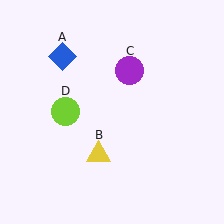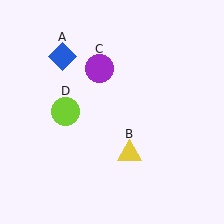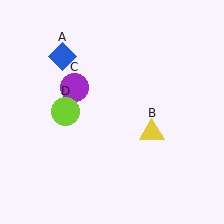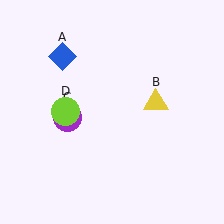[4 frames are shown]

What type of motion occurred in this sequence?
The yellow triangle (object B), purple circle (object C) rotated counterclockwise around the center of the scene.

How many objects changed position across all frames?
2 objects changed position: yellow triangle (object B), purple circle (object C).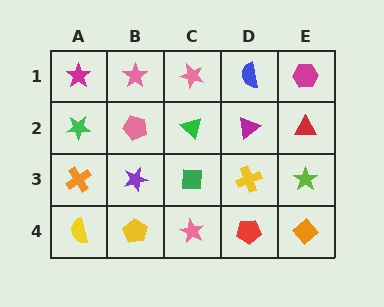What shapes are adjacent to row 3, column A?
A green star (row 2, column A), a yellow semicircle (row 4, column A), a purple star (row 3, column B).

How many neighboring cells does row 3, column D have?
4.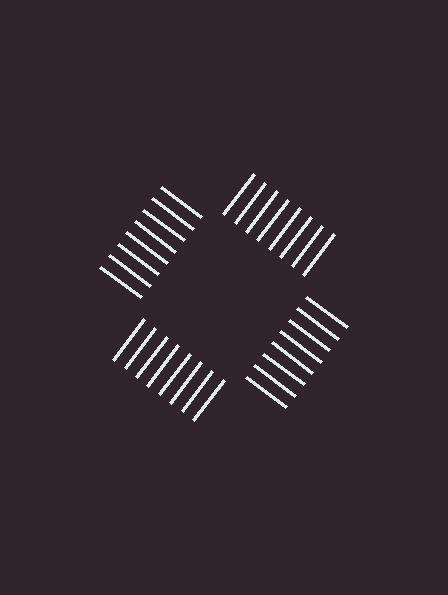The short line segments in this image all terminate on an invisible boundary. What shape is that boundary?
An illusory square — the line segments terminate on its edges but no continuous stroke is drawn.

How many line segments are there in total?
32 — 8 along each of the 4 edges.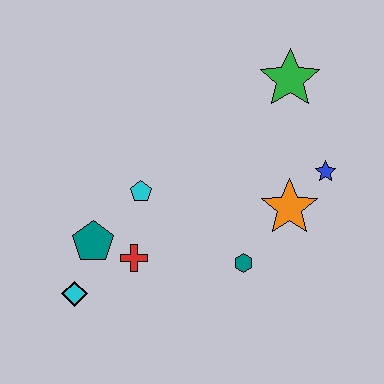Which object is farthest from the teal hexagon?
The green star is farthest from the teal hexagon.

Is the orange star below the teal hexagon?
No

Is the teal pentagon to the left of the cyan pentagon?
Yes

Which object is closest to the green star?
The blue star is closest to the green star.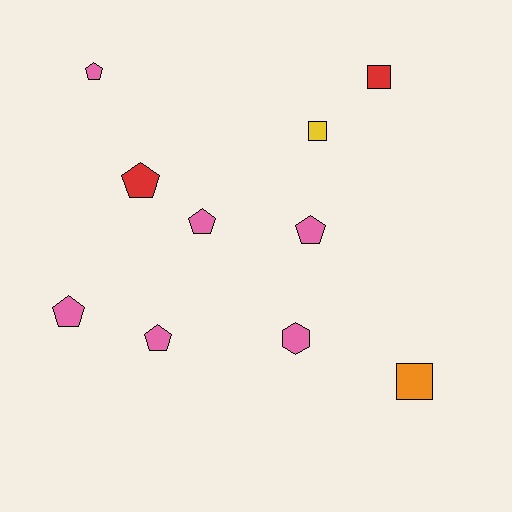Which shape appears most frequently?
Pentagon, with 6 objects.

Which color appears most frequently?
Pink, with 6 objects.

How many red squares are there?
There is 1 red square.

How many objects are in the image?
There are 10 objects.